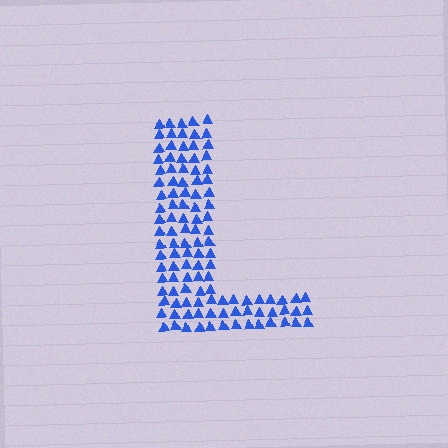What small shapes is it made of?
It is made of small triangles.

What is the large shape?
The large shape is the letter L.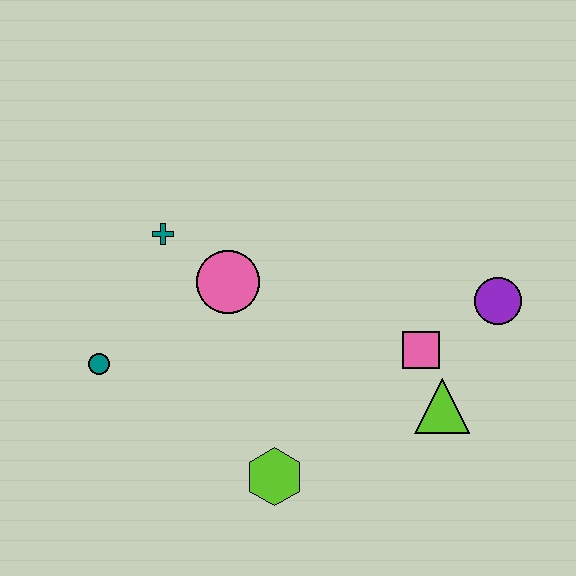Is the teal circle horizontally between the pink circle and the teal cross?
No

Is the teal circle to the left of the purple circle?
Yes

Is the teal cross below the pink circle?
No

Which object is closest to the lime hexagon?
The lime triangle is closest to the lime hexagon.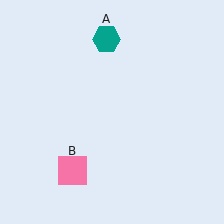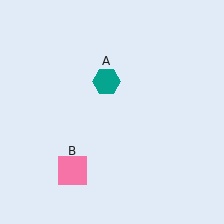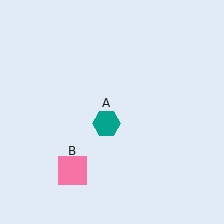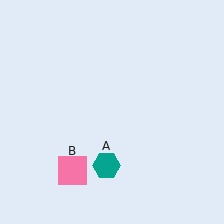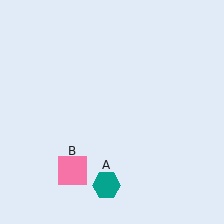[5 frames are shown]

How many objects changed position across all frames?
1 object changed position: teal hexagon (object A).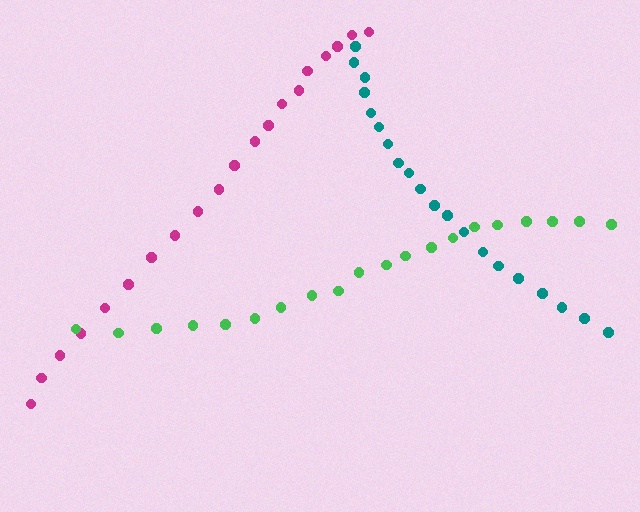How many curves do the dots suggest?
There are 3 distinct paths.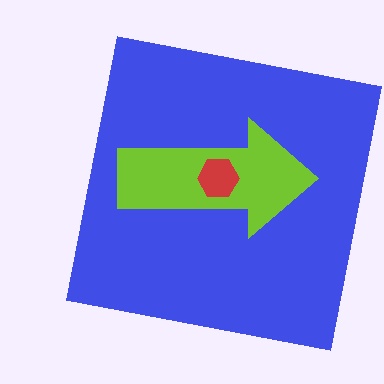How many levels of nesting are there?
3.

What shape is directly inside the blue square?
The lime arrow.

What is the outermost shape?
The blue square.